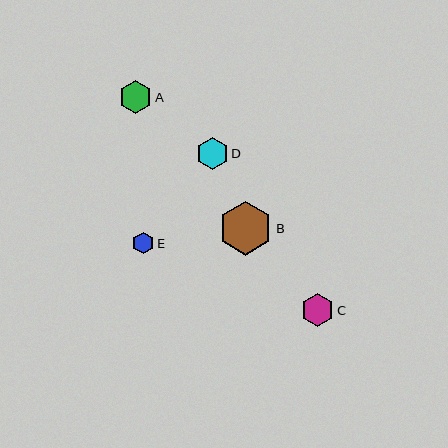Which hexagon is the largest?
Hexagon B is the largest with a size of approximately 54 pixels.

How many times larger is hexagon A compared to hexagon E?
Hexagon A is approximately 1.5 times the size of hexagon E.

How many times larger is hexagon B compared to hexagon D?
Hexagon B is approximately 1.7 times the size of hexagon D.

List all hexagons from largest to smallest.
From largest to smallest: B, A, C, D, E.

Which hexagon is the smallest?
Hexagon E is the smallest with a size of approximately 22 pixels.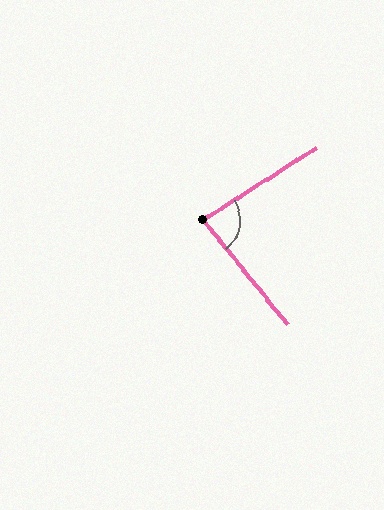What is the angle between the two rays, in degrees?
Approximately 83 degrees.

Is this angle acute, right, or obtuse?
It is acute.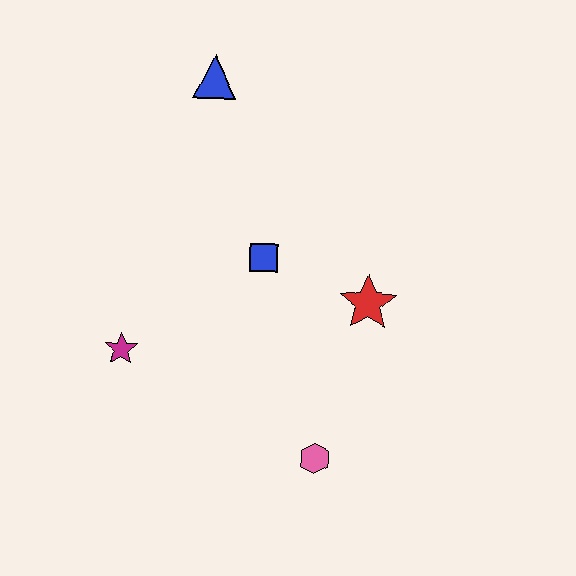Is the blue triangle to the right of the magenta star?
Yes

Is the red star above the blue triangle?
No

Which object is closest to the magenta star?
The blue square is closest to the magenta star.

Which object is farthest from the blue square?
The pink hexagon is farthest from the blue square.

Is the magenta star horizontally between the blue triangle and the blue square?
No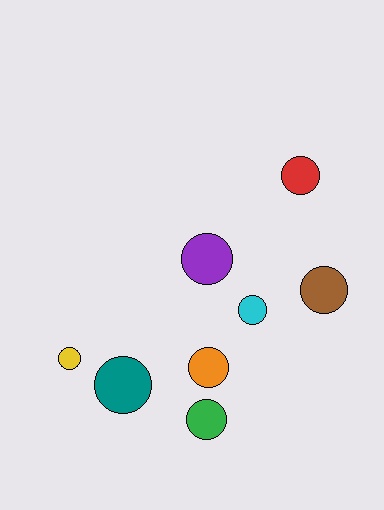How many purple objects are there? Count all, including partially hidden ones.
There is 1 purple object.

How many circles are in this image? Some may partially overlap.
There are 8 circles.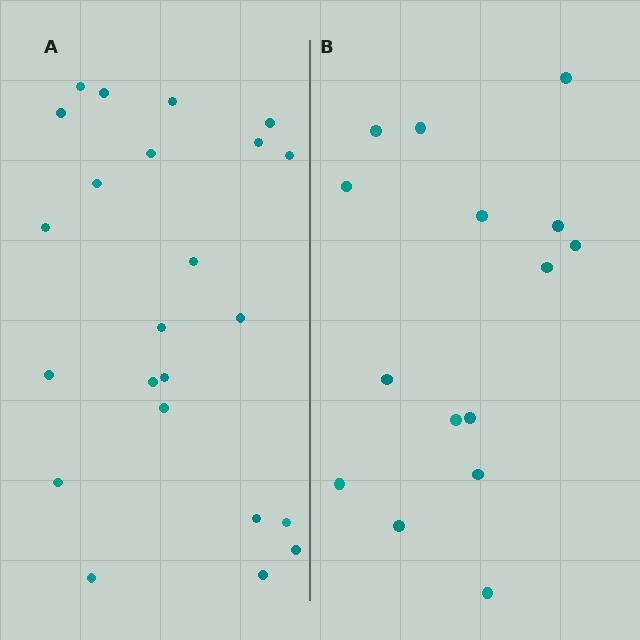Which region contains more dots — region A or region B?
Region A (the left region) has more dots.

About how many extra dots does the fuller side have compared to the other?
Region A has roughly 8 or so more dots than region B.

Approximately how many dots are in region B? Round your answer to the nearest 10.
About 20 dots. (The exact count is 15, which rounds to 20.)